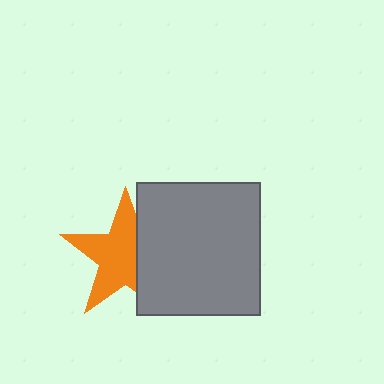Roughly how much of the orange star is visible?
About half of it is visible (roughly 64%).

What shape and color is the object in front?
The object in front is a gray rectangle.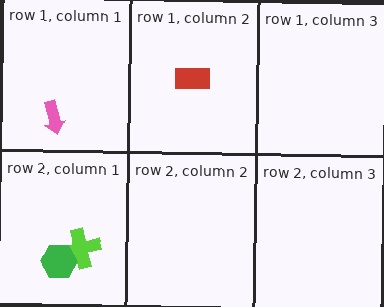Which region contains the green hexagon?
The row 2, column 1 region.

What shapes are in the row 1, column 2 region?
The red rectangle.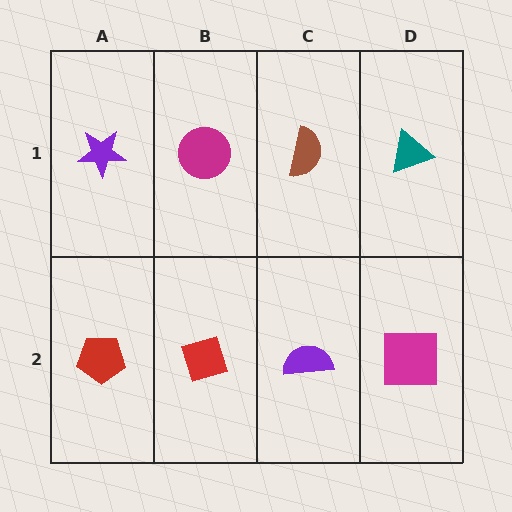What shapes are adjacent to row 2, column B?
A magenta circle (row 1, column B), a red pentagon (row 2, column A), a purple semicircle (row 2, column C).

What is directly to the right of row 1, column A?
A magenta circle.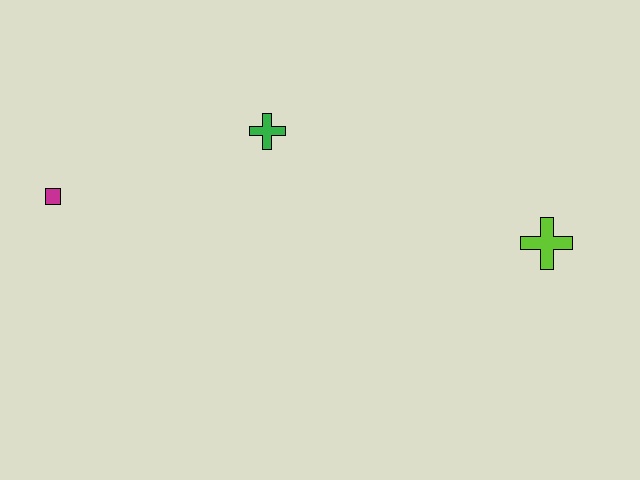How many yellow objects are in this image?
There are no yellow objects.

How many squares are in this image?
There is 1 square.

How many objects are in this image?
There are 3 objects.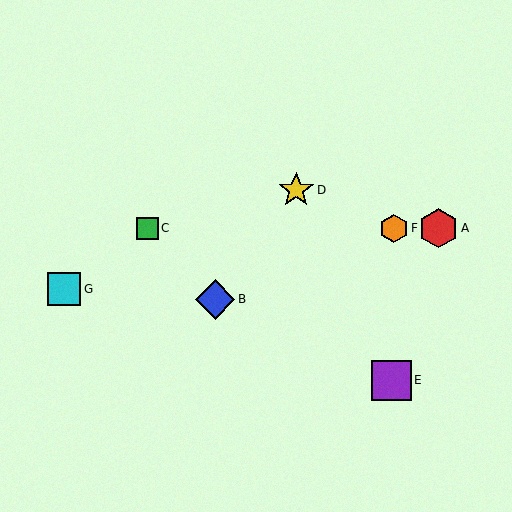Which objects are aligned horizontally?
Objects A, C, F are aligned horizontally.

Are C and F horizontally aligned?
Yes, both are at y≈228.